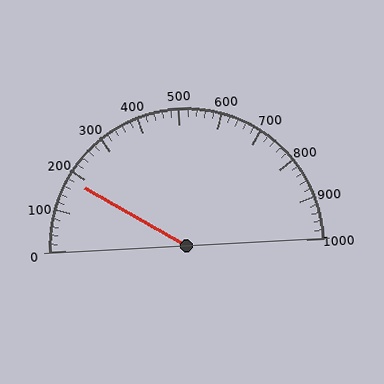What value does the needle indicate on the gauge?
The needle indicates approximately 180.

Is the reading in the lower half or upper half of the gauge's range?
The reading is in the lower half of the range (0 to 1000).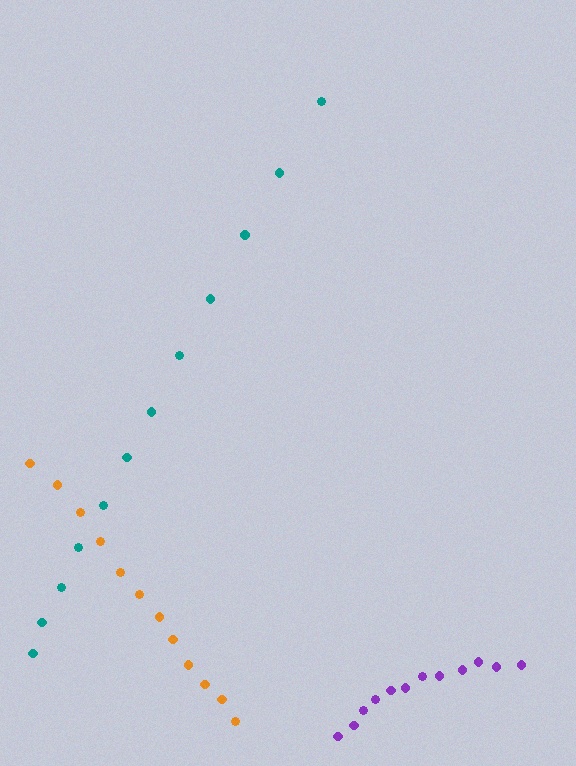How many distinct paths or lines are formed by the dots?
There are 3 distinct paths.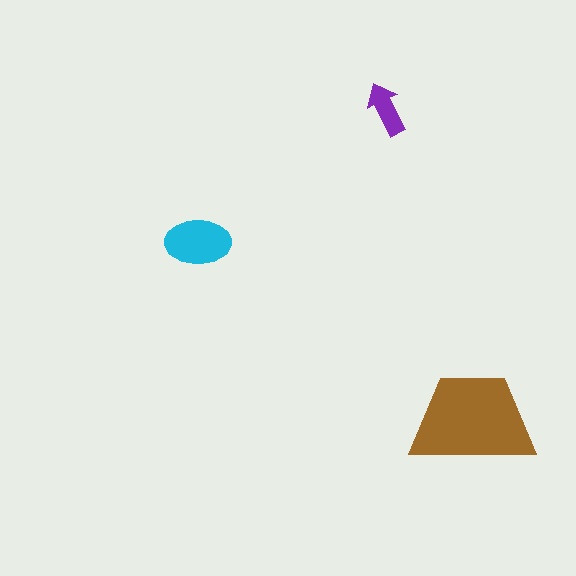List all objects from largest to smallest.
The brown trapezoid, the cyan ellipse, the purple arrow.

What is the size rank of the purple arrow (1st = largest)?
3rd.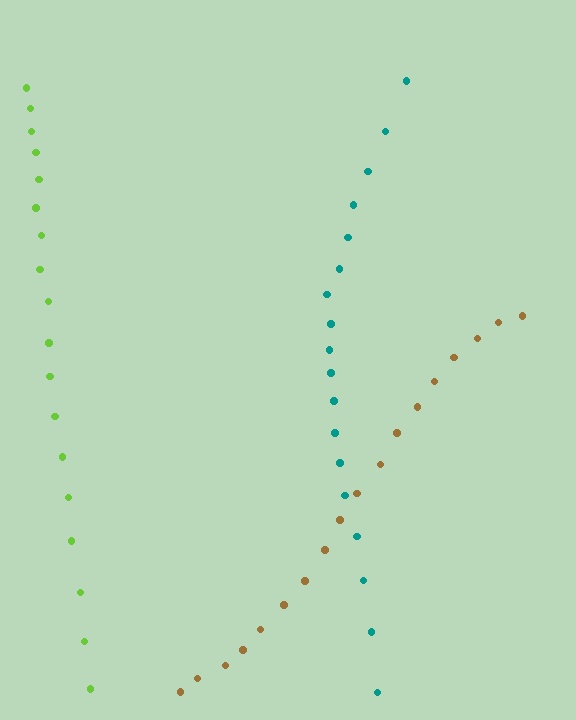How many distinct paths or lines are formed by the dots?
There are 3 distinct paths.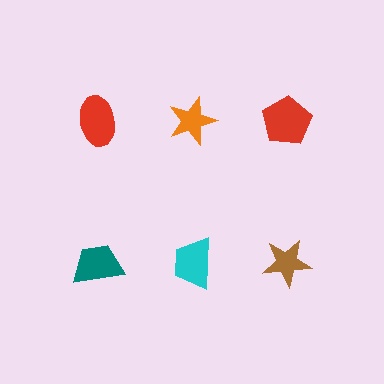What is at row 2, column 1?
A teal trapezoid.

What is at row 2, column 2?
A cyan trapezoid.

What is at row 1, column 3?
A red pentagon.